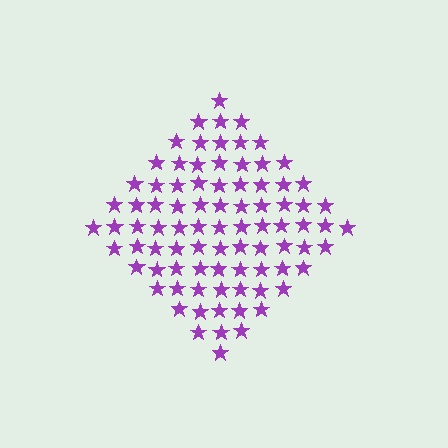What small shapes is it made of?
It is made of small stars.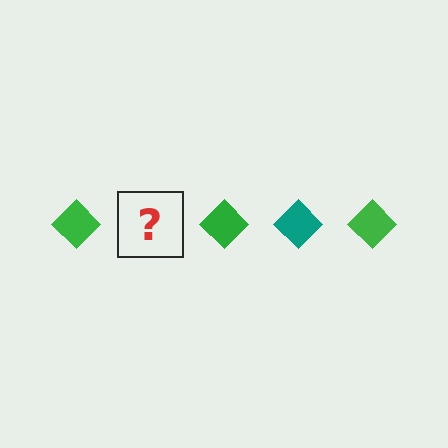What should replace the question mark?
The question mark should be replaced with a teal diamond.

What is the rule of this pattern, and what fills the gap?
The rule is that the pattern cycles through green, teal diamonds. The gap should be filled with a teal diamond.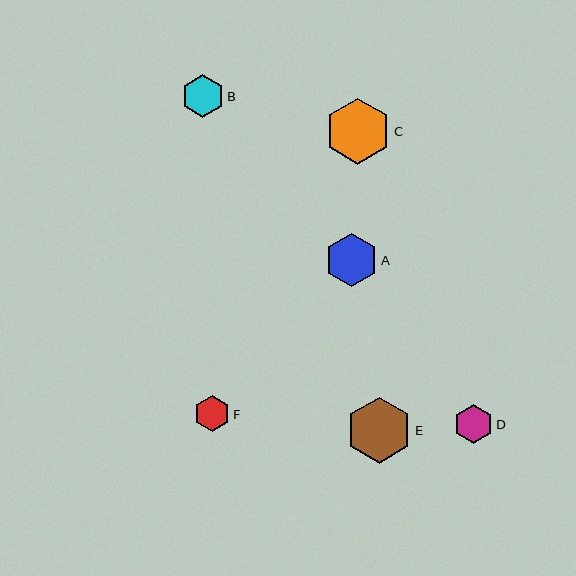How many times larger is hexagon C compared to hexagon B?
Hexagon C is approximately 1.5 times the size of hexagon B.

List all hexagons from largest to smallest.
From largest to smallest: C, E, A, B, D, F.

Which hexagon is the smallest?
Hexagon F is the smallest with a size of approximately 36 pixels.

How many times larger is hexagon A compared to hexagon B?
Hexagon A is approximately 1.2 times the size of hexagon B.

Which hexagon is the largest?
Hexagon C is the largest with a size of approximately 66 pixels.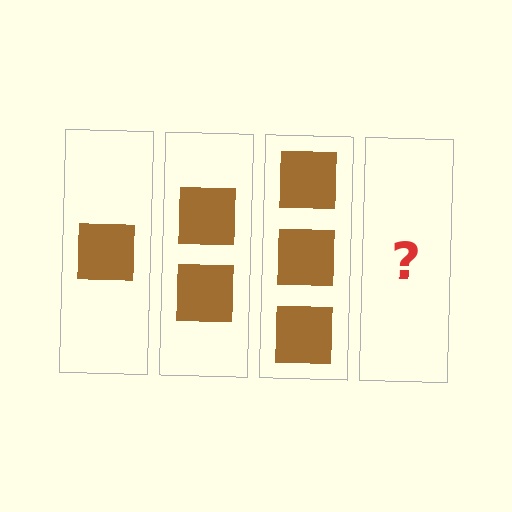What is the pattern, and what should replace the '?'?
The pattern is that each step adds one more square. The '?' should be 4 squares.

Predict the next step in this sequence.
The next step is 4 squares.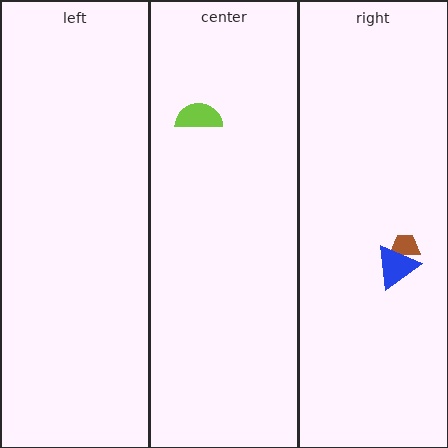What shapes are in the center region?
The lime semicircle.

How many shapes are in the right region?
2.